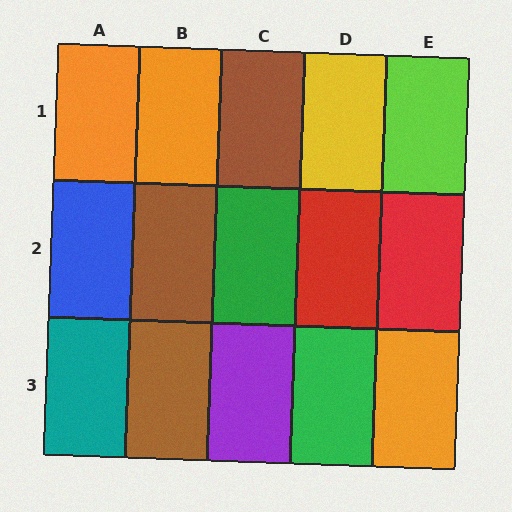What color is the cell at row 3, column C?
Purple.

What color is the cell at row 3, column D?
Green.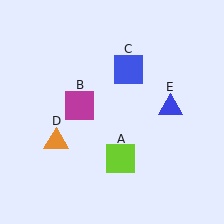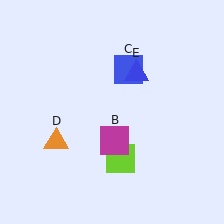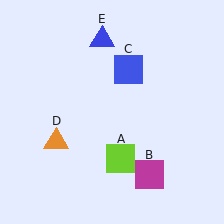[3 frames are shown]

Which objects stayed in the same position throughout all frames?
Lime square (object A) and blue square (object C) and orange triangle (object D) remained stationary.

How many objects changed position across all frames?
2 objects changed position: magenta square (object B), blue triangle (object E).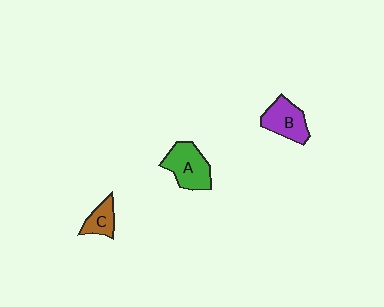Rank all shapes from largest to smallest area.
From largest to smallest: A (green), B (purple), C (brown).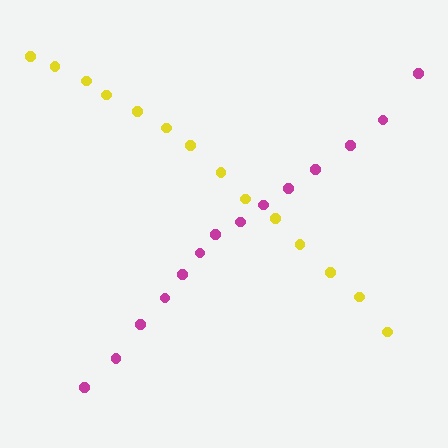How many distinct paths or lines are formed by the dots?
There are 2 distinct paths.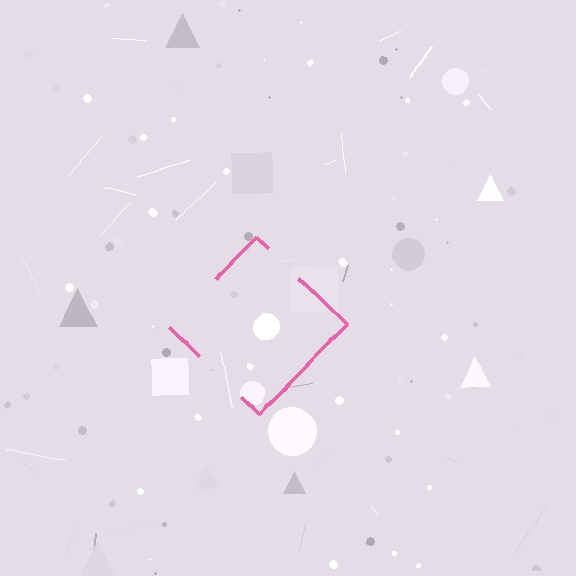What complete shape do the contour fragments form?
The contour fragments form a diamond.